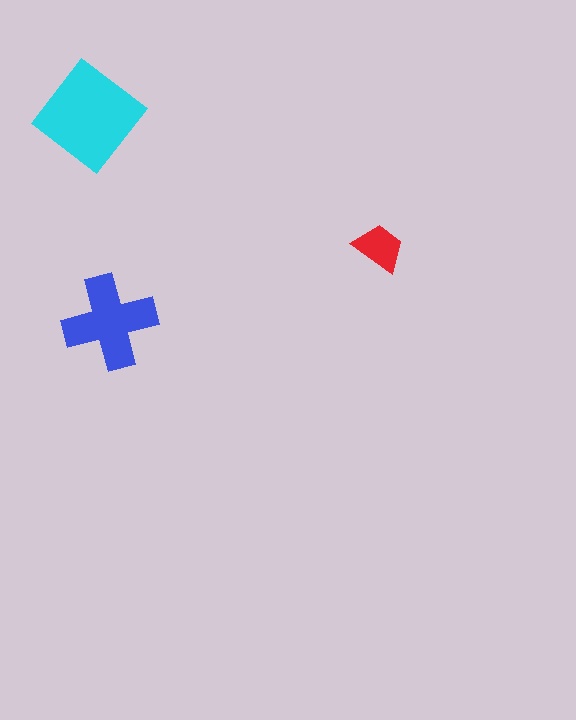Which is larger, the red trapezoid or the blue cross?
The blue cross.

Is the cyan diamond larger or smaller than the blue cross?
Larger.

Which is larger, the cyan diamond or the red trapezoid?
The cyan diamond.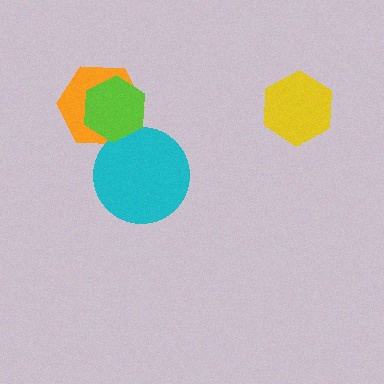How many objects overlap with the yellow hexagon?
0 objects overlap with the yellow hexagon.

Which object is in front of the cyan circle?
The lime hexagon is in front of the cyan circle.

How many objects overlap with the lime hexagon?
2 objects overlap with the lime hexagon.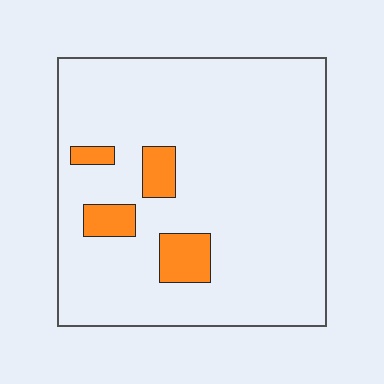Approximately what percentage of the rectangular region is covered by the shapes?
Approximately 10%.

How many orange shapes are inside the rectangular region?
4.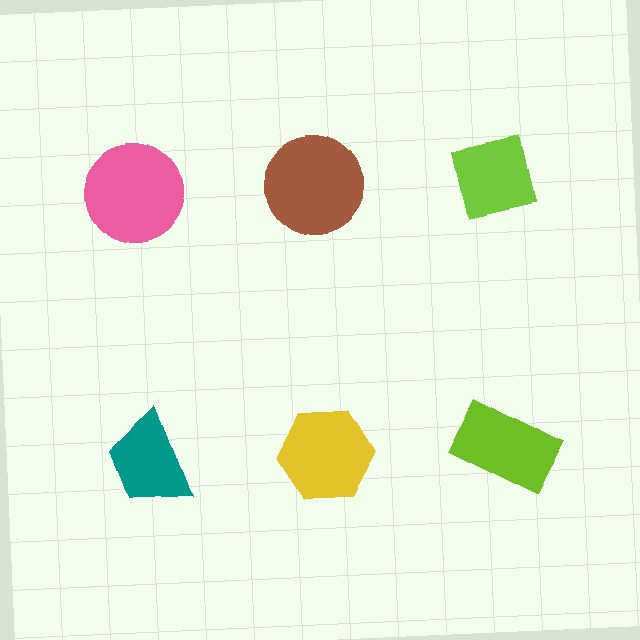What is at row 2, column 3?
A lime rectangle.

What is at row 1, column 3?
A lime square.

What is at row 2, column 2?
A yellow hexagon.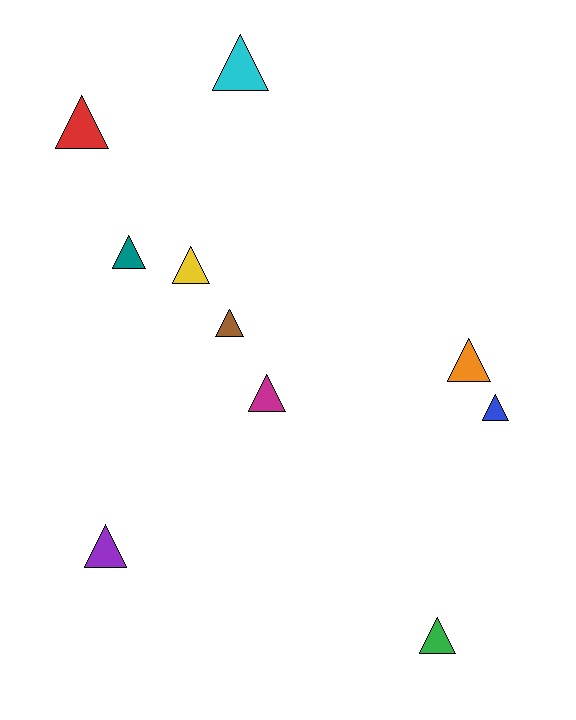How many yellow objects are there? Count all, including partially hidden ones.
There is 1 yellow object.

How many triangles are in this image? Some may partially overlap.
There are 10 triangles.